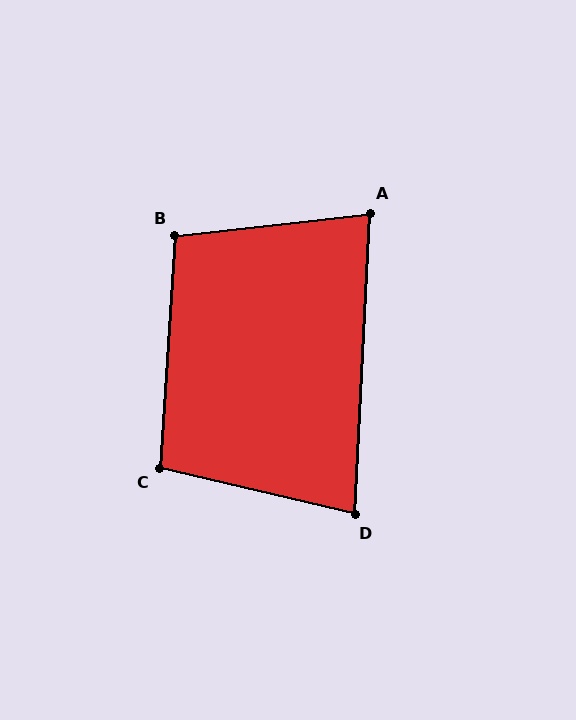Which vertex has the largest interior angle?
B, at approximately 100 degrees.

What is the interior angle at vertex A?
Approximately 81 degrees (acute).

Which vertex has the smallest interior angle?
D, at approximately 80 degrees.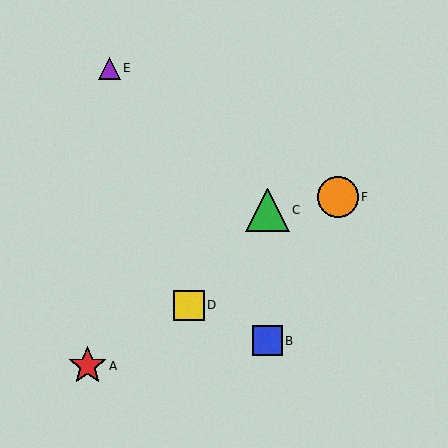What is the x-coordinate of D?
Object D is at x≈189.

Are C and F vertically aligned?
No, C is at x≈267 and F is at x≈338.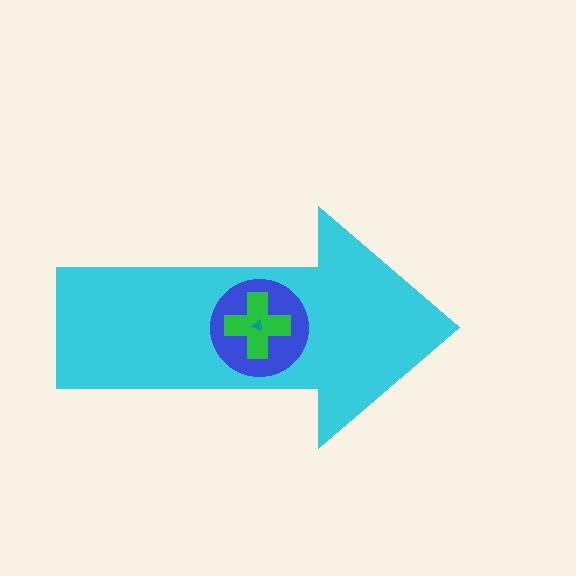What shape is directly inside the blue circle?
The green cross.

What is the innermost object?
The teal triangle.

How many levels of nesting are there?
4.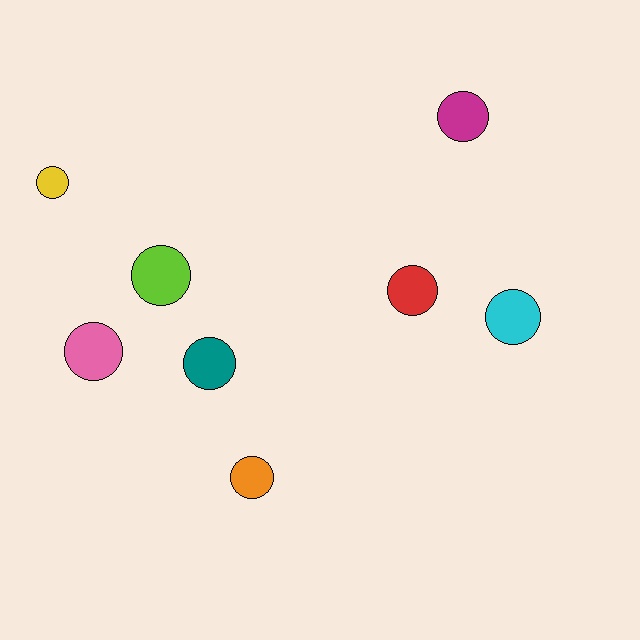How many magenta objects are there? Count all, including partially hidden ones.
There is 1 magenta object.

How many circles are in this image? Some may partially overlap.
There are 8 circles.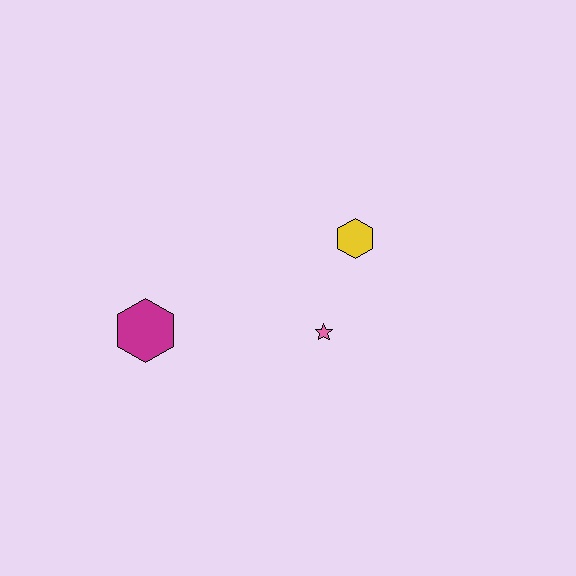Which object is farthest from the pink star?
The magenta hexagon is farthest from the pink star.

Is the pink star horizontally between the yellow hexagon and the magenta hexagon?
Yes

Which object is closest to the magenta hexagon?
The pink star is closest to the magenta hexagon.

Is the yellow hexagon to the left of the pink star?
No